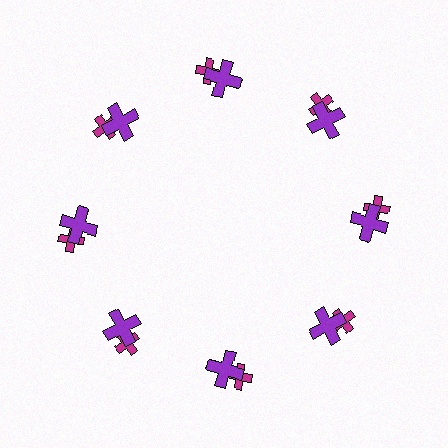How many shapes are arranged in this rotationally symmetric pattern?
There are 16 shapes, arranged in 8 groups of 2.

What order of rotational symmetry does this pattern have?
This pattern has 8-fold rotational symmetry.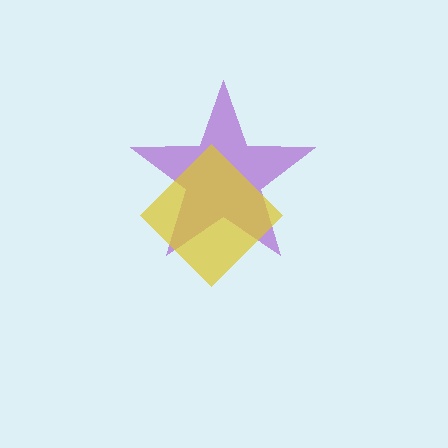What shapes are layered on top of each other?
The layered shapes are: a purple star, a yellow diamond.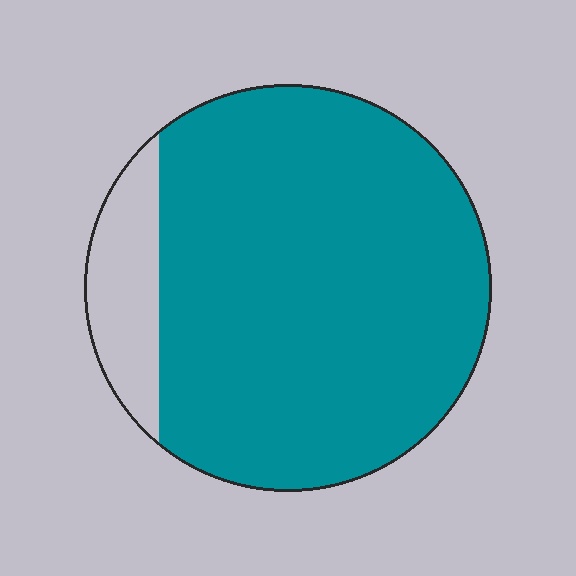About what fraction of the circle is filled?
About seven eighths (7/8).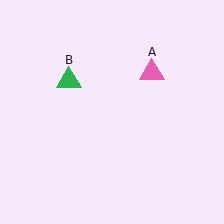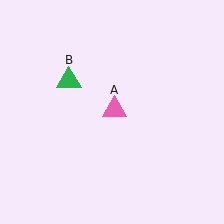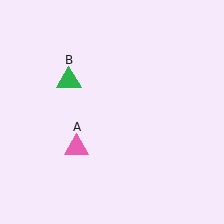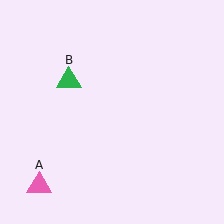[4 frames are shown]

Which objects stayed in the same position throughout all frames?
Green triangle (object B) remained stationary.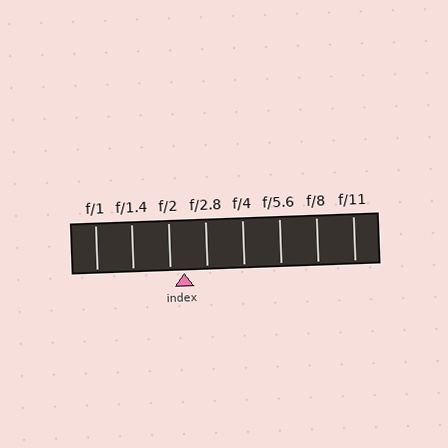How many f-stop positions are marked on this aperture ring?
There are 8 f-stop positions marked.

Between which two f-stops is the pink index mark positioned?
The index mark is between f/2 and f/2.8.